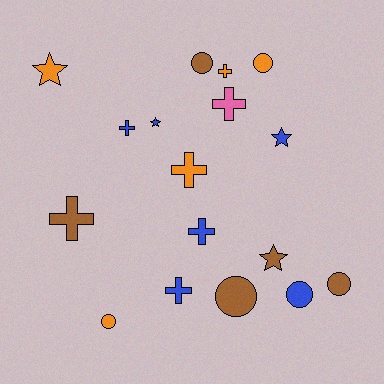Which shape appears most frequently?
Cross, with 7 objects.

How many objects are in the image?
There are 17 objects.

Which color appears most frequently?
Blue, with 6 objects.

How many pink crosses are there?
There is 1 pink cross.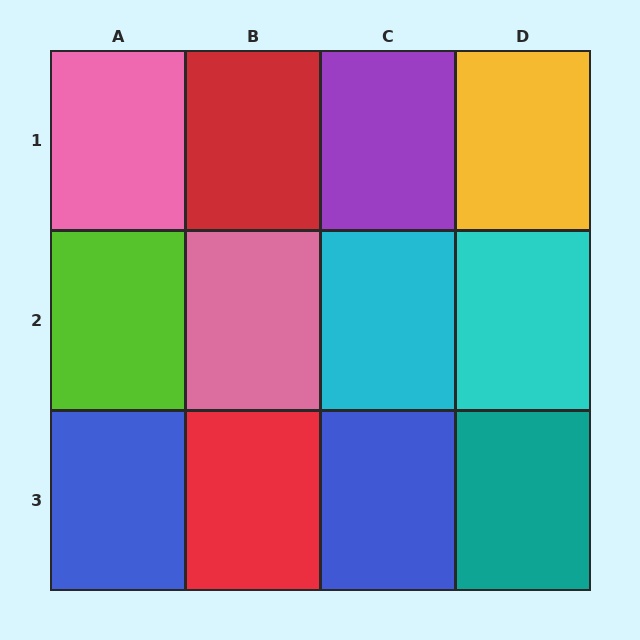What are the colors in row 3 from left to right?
Blue, red, blue, teal.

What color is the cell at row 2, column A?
Lime.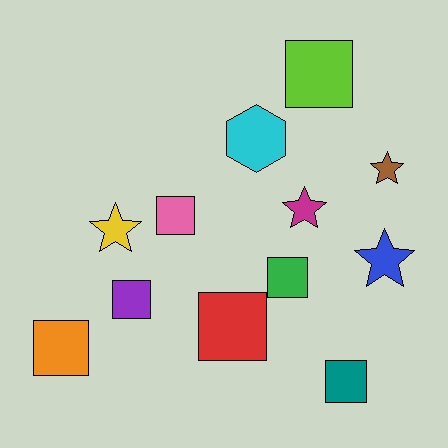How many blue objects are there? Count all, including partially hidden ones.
There is 1 blue object.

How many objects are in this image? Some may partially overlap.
There are 12 objects.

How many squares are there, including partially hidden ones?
There are 7 squares.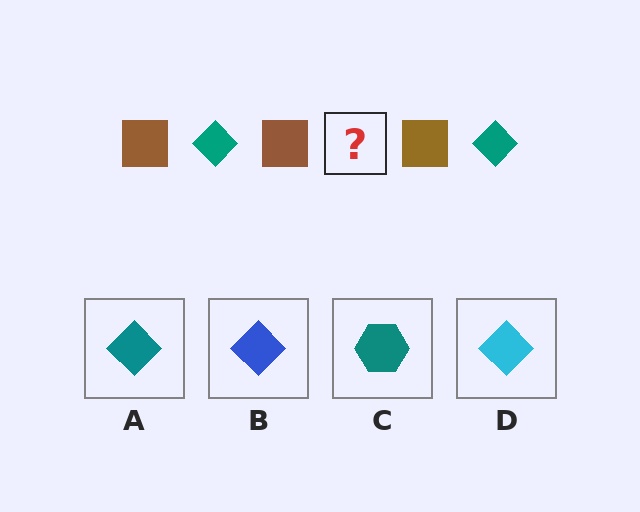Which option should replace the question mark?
Option A.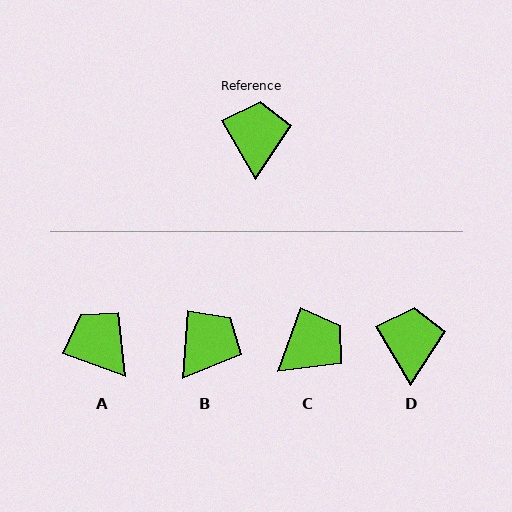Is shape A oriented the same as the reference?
No, it is off by about 40 degrees.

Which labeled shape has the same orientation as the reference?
D.